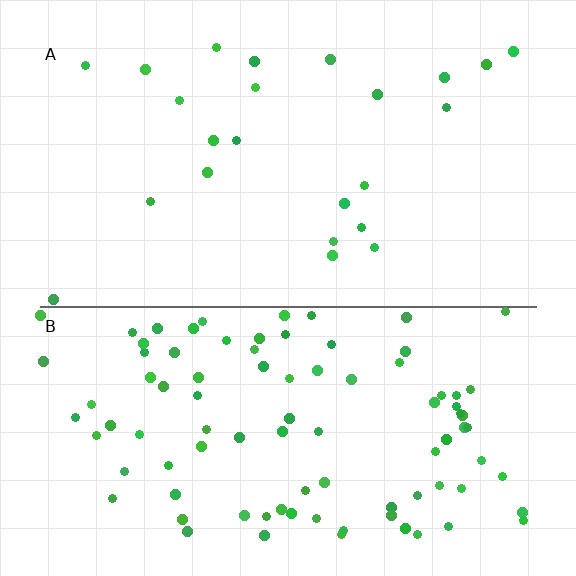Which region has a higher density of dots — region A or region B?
B (the bottom).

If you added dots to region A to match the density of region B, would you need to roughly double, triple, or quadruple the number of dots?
Approximately quadruple.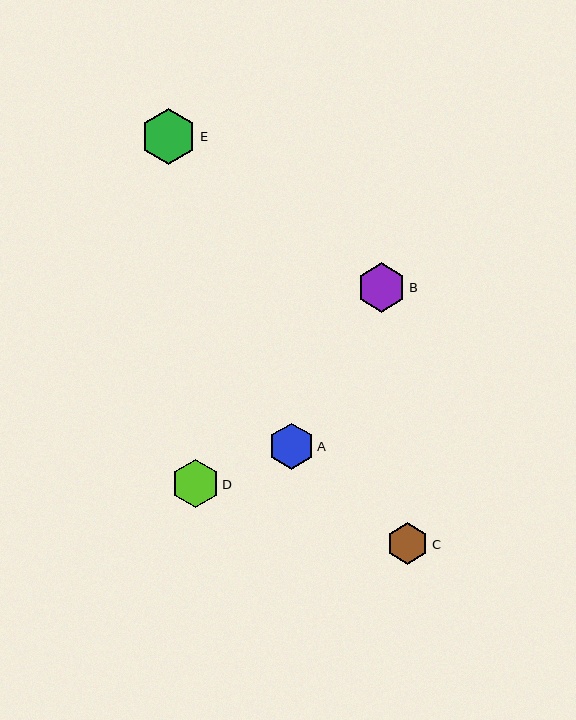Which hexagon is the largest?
Hexagon E is the largest with a size of approximately 56 pixels.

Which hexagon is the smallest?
Hexagon C is the smallest with a size of approximately 42 pixels.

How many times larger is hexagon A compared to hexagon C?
Hexagon A is approximately 1.1 times the size of hexagon C.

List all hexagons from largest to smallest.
From largest to smallest: E, B, D, A, C.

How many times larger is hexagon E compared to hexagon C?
Hexagon E is approximately 1.3 times the size of hexagon C.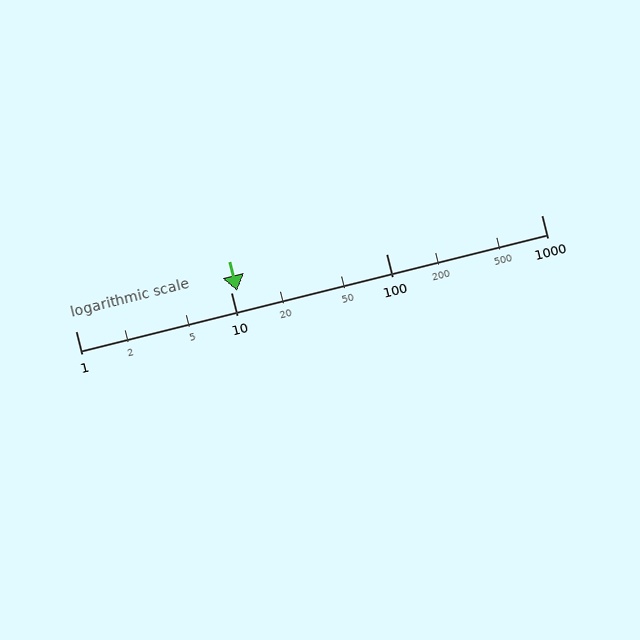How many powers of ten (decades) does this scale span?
The scale spans 3 decades, from 1 to 1000.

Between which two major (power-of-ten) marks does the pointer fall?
The pointer is between 10 and 100.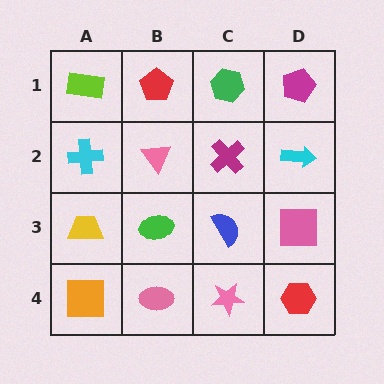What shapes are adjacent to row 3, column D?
A cyan arrow (row 2, column D), a red hexagon (row 4, column D), a blue semicircle (row 3, column C).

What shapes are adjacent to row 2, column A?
A lime rectangle (row 1, column A), a yellow trapezoid (row 3, column A), a pink triangle (row 2, column B).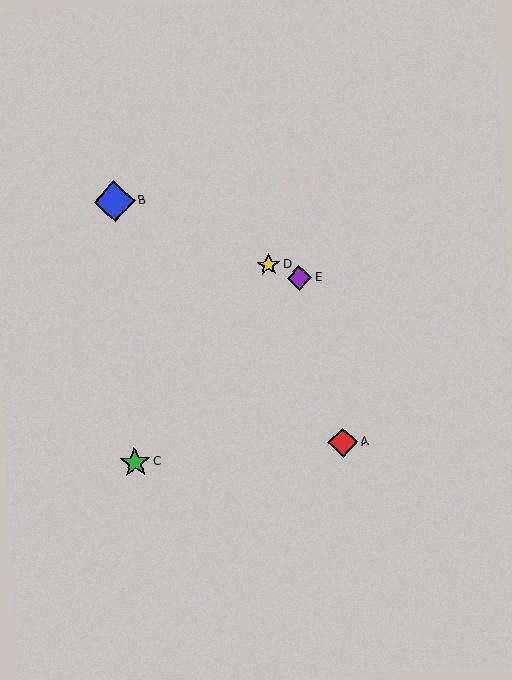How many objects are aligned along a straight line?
3 objects (B, D, E) are aligned along a straight line.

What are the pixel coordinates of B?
Object B is at (114, 201).